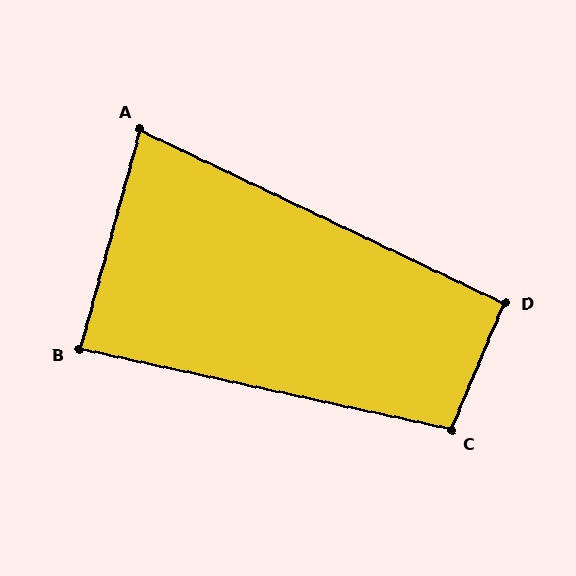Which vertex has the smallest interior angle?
A, at approximately 80 degrees.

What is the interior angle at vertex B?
Approximately 87 degrees (approximately right).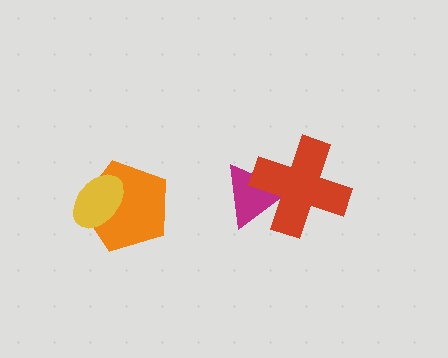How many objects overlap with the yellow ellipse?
1 object overlaps with the yellow ellipse.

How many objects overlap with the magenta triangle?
1 object overlaps with the magenta triangle.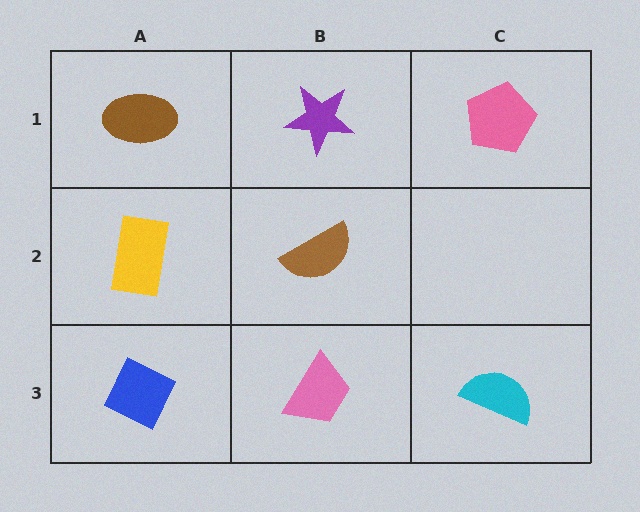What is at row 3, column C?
A cyan semicircle.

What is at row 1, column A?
A brown ellipse.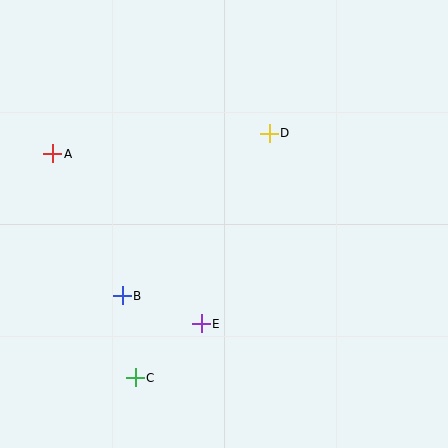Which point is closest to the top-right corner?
Point D is closest to the top-right corner.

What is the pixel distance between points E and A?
The distance between E and A is 226 pixels.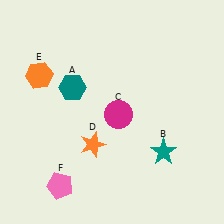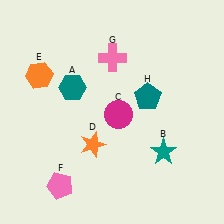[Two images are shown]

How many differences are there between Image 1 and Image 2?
There are 2 differences between the two images.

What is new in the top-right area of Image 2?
A pink cross (G) was added in the top-right area of Image 2.